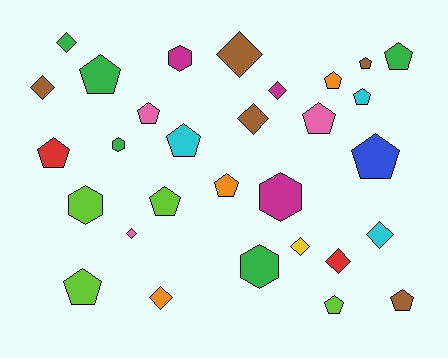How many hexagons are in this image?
There are 5 hexagons.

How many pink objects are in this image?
There are 3 pink objects.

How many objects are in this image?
There are 30 objects.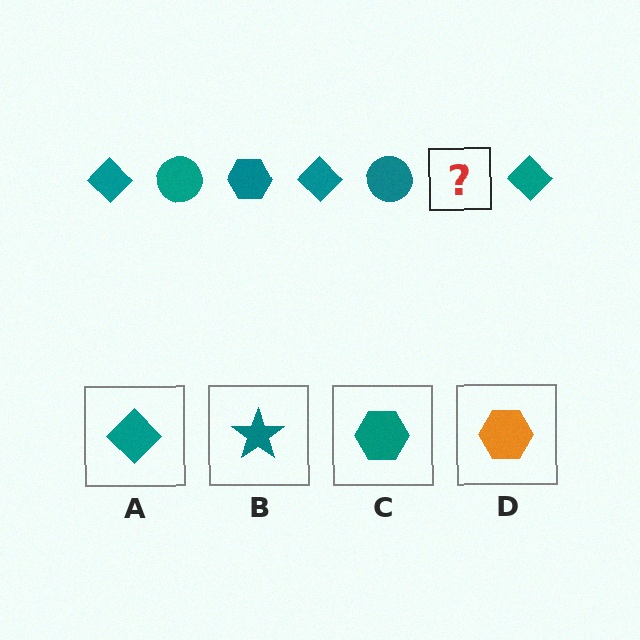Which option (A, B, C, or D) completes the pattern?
C.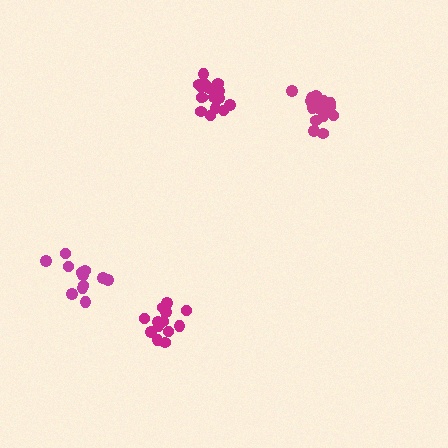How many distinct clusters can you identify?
There are 4 distinct clusters.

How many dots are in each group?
Group 1: 13 dots, Group 2: 14 dots, Group 3: 18 dots, Group 4: 17 dots (62 total).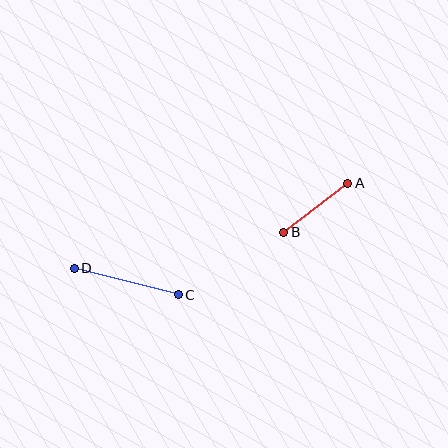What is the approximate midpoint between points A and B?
The midpoint is at approximately (316, 208) pixels.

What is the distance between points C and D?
The distance is approximately 107 pixels.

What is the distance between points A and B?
The distance is approximately 81 pixels.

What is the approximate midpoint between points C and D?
The midpoint is at approximately (126, 281) pixels.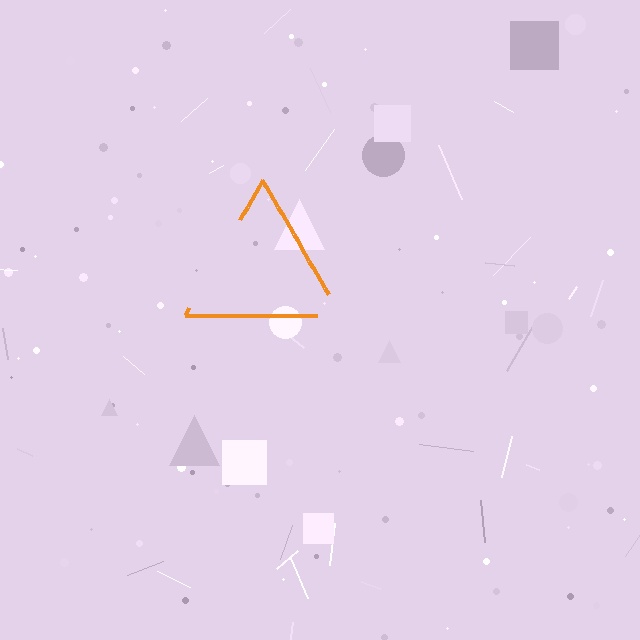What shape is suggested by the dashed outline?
The dashed outline suggests a triangle.